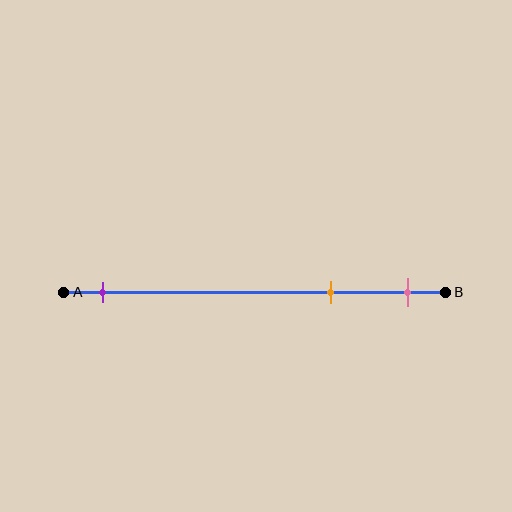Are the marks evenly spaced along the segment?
No, the marks are not evenly spaced.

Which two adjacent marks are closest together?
The orange and pink marks are the closest adjacent pair.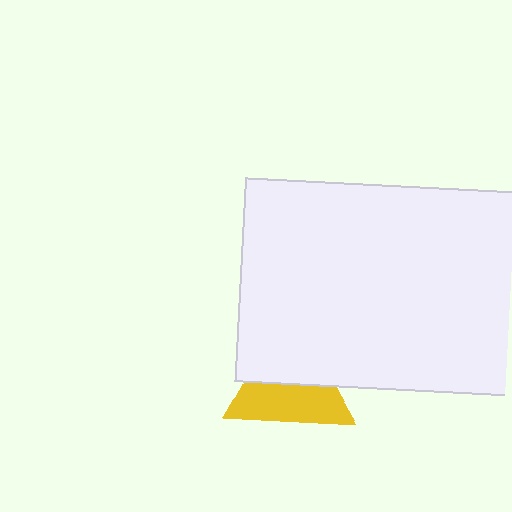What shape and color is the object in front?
The object in front is a white rectangle.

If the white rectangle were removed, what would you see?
You would see the complete yellow triangle.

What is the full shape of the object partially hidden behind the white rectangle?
The partially hidden object is a yellow triangle.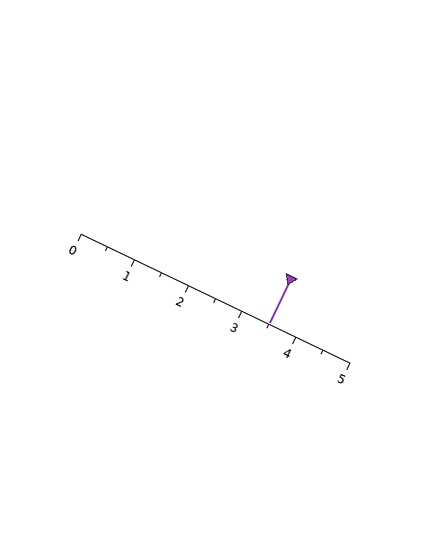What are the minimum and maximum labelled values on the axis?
The axis runs from 0 to 5.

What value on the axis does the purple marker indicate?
The marker indicates approximately 3.5.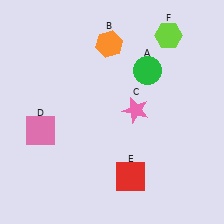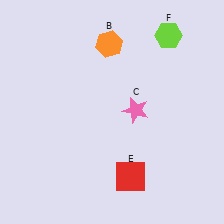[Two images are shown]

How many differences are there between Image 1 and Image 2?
There are 2 differences between the two images.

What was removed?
The pink square (D), the green circle (A) were removed in Image 2.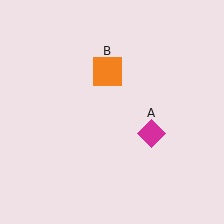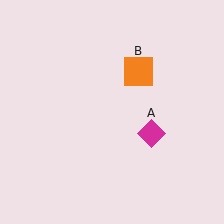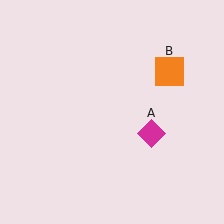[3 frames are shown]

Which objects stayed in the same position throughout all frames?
Magenta diamond (object A) remained stationary.